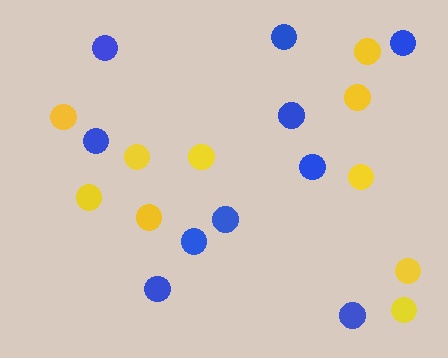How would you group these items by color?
There are 2 groups: one group of blue circles (10) and one group of yellow circles (10).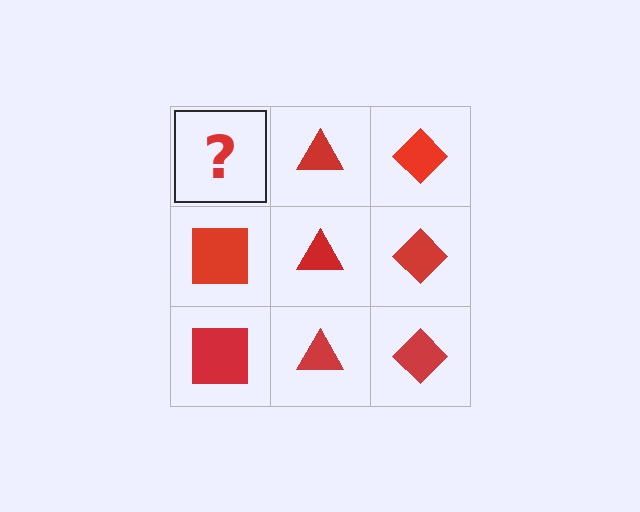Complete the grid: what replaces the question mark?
The question mark should be replaced with a red square.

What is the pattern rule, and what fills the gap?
The rule is that each column has a consistent shape. The gap should be filled with a red square.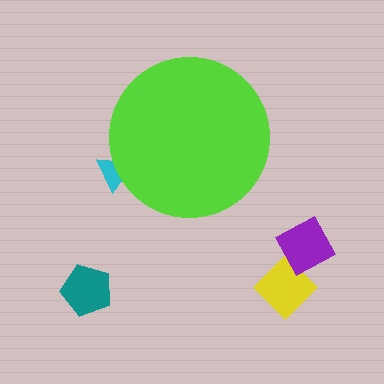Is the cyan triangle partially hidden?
Yes, the cyan triangle is partially hidden behind the lime circle.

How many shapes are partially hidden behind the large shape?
1 shape is partially hidden.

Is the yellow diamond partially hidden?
No, the yellow diamond is fully visible.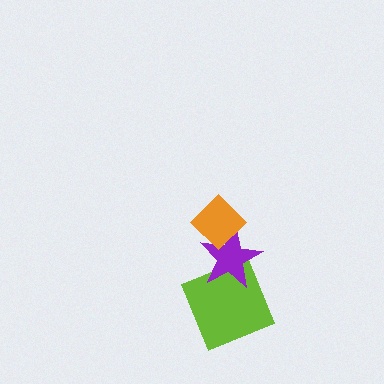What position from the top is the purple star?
The purple star is 2nd from the top.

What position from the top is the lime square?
The lime square is 3rd from the top.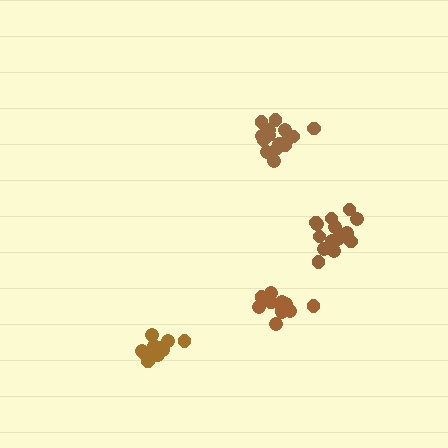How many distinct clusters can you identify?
There are 4 distinct clusters.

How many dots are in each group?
Group 1: 14 dots, Group 2: 16 dots, Group 3: 11 dots, Group 4: 15 dots (56 total).